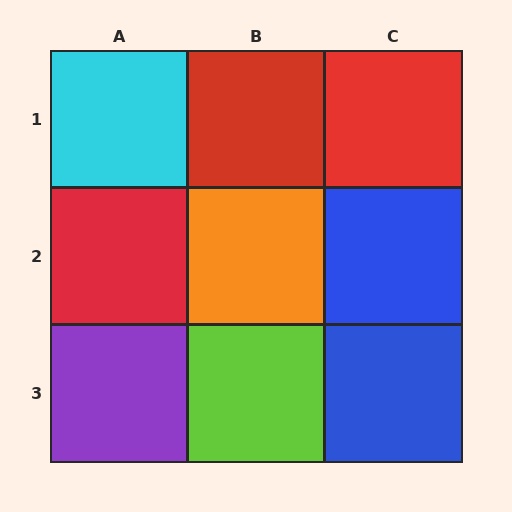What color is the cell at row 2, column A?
Red.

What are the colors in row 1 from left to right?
Cyan, red, red.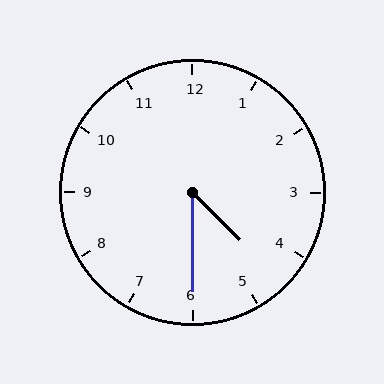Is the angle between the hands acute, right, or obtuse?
It is acute.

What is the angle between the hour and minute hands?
Approximately 45 degrees.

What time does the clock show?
4:30.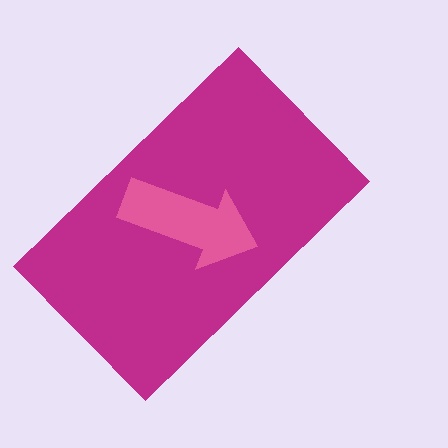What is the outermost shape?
The magenta rectangle.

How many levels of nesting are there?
2.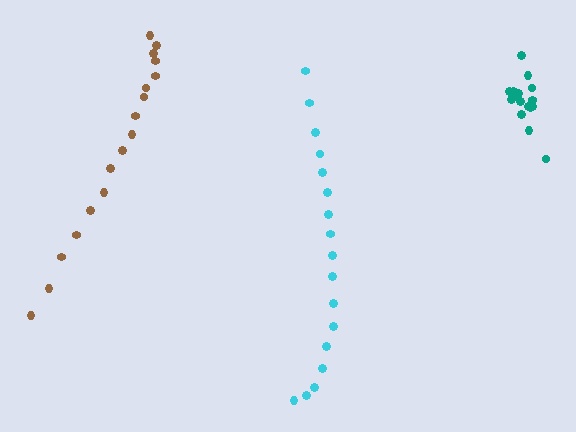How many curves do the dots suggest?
There are 3 distinct paths.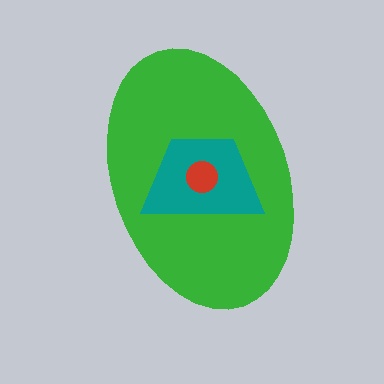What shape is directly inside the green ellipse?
The teal trapezoid.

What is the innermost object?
The red circle.